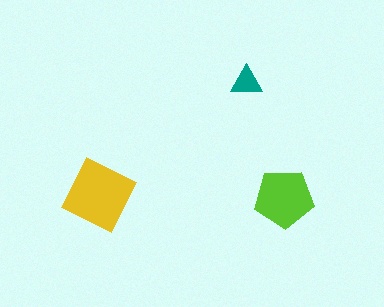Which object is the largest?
The yellow diamond.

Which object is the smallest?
The teal triangle.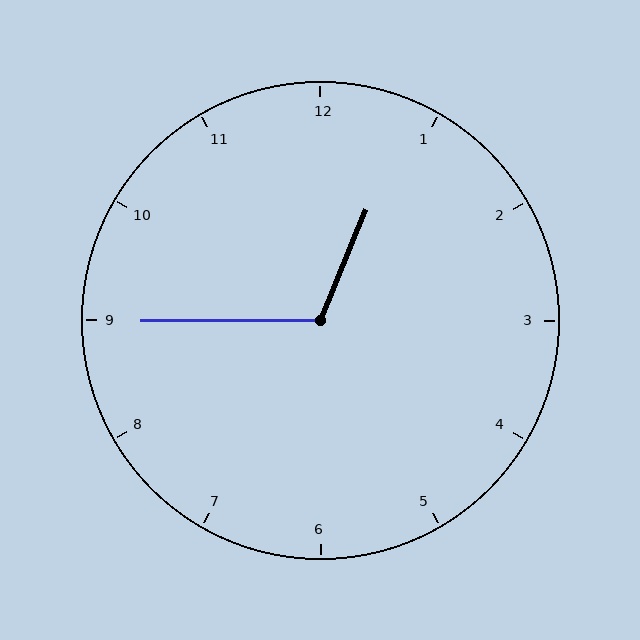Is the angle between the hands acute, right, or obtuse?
It is obtuse.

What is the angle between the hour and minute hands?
Approximately 112 degrees.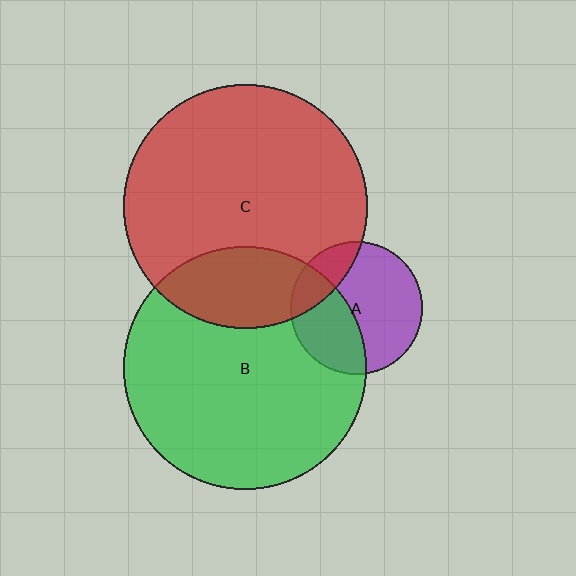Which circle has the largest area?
Circle C (red).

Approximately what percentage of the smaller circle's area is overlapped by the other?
Approximately 20%.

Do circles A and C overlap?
Yes.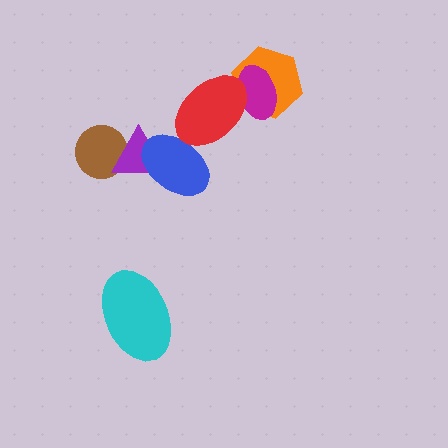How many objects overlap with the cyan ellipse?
0 objects overlap with the cyan ellipse.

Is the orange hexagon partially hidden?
Yes, it is partially covered by another shape.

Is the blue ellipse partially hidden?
Yes, it is partially covered by another shape.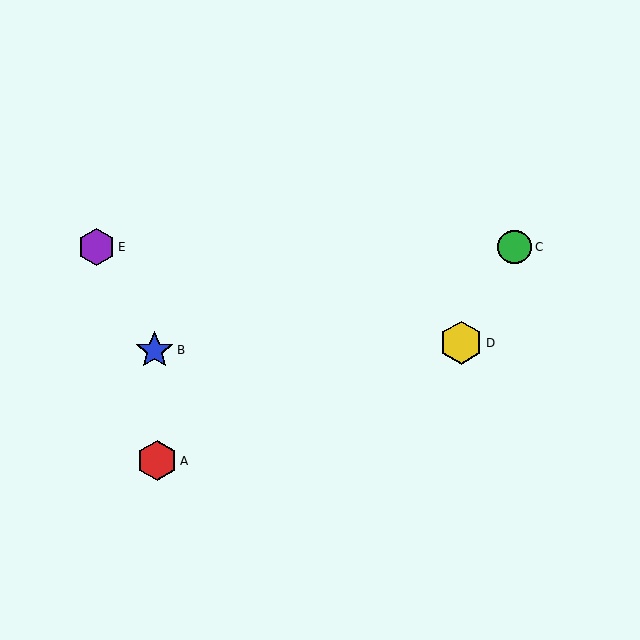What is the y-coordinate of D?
Object D is at y≈343.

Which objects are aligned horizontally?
Objects C, E are aligned horizontally.